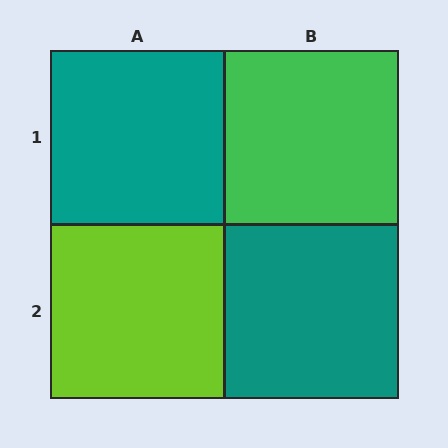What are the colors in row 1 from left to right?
Teal, green.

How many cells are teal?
2 cells are teal.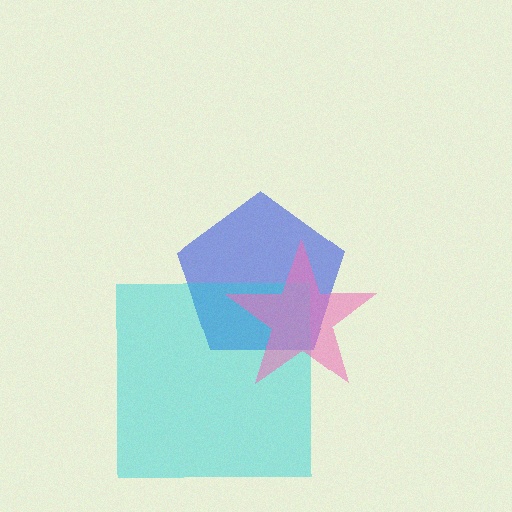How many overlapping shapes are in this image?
There are 3 overlapping shapes in the image.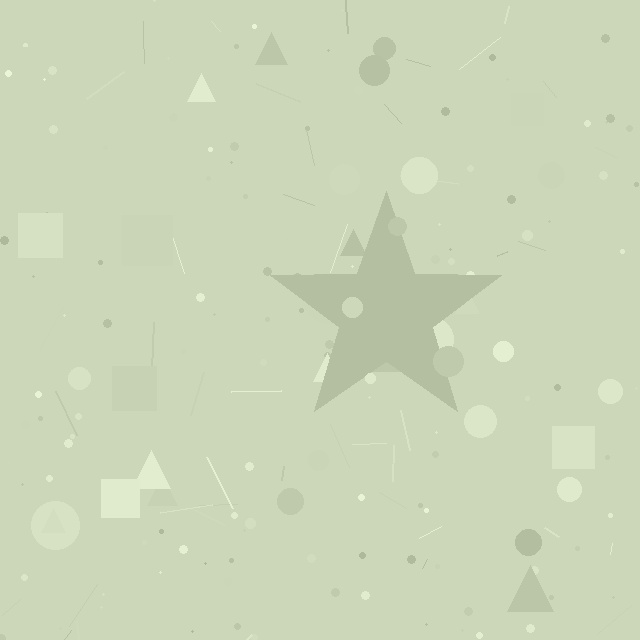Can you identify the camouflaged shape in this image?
The camouflaged shape is a star.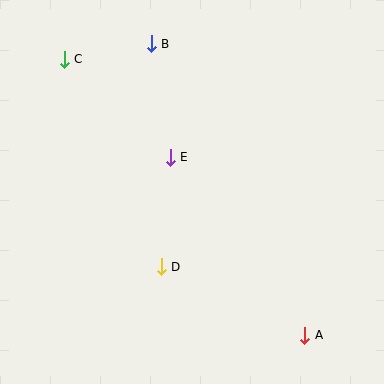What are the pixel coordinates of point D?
Point D is at (161, 267).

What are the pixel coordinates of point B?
Point B is at (151, 44).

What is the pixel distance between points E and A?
The distance between E and A is 223 pixels.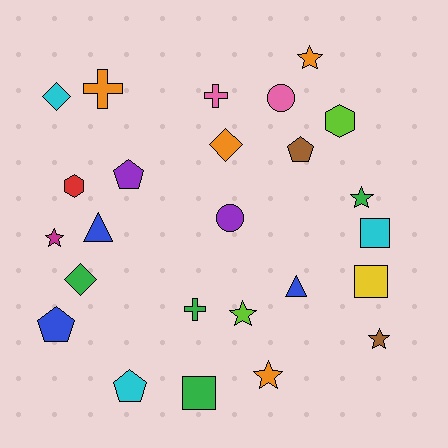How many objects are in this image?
There are 25 objects.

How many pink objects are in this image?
There are 2 pink objects.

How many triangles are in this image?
There are 2 triangles.